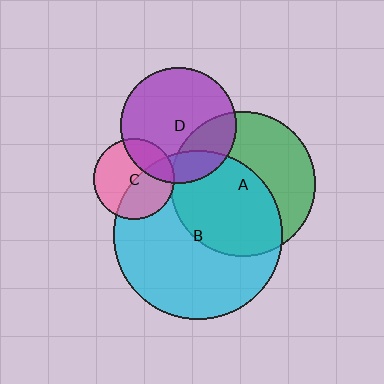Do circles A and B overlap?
Yes.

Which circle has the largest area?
Circle B (cyan).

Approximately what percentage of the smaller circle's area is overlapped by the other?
Approximately 55%.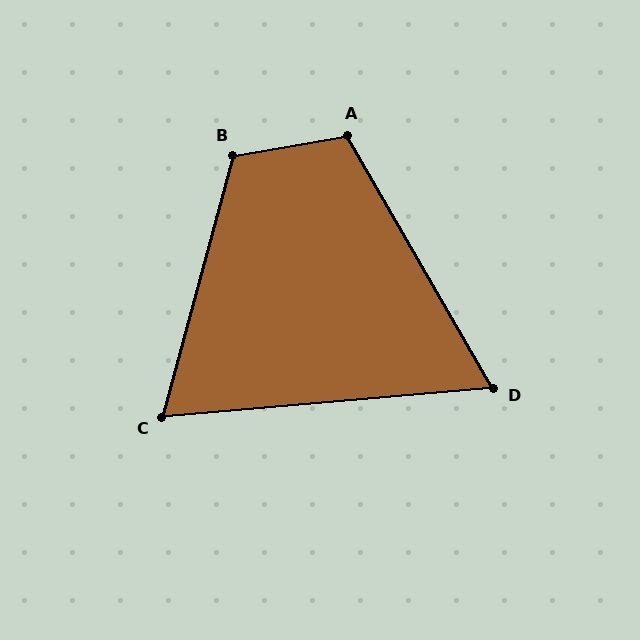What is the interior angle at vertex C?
Approximately 70 degrees (acute).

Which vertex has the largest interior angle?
B, at approximately 115 degrees.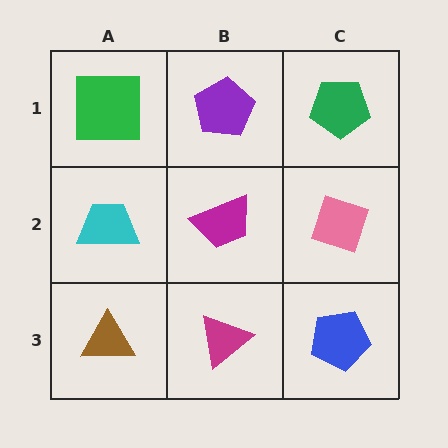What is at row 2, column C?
A pink diamond.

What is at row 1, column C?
A green pentagon.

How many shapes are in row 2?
3 shapes.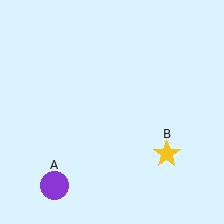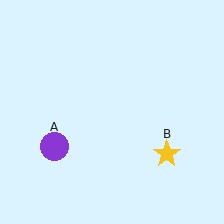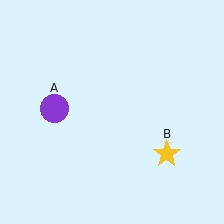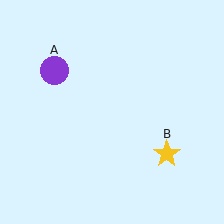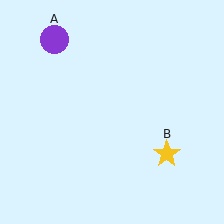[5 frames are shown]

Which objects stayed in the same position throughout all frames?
Yellow star (object B) remained stationary.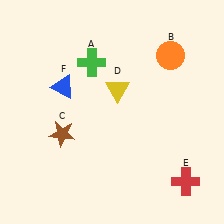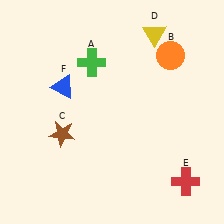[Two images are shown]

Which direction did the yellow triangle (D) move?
The yellow triangle (D) moved up.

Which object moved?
The yellow triangle (D) moved up.